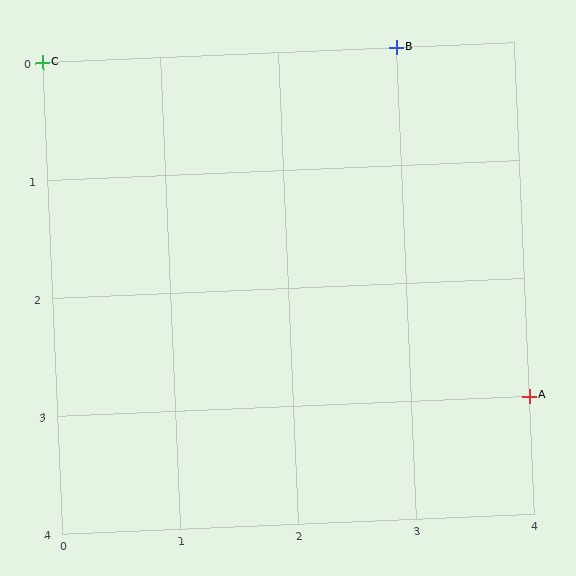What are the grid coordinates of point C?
Point C is at grid coordinates (0, 0).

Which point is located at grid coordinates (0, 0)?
Point C is at (0, 0).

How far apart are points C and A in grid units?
Points C and A are 4 columns and 3 rows apart (about 5.0 grid units diagonally).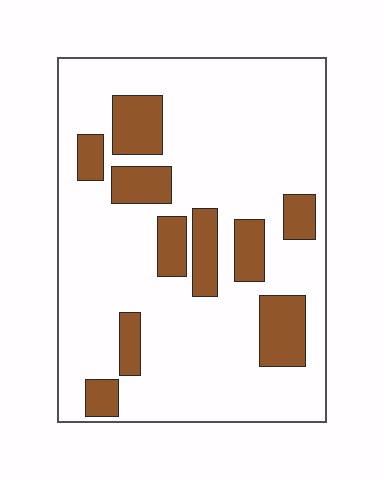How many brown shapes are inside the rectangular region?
10.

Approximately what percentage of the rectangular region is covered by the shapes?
Approximately 20%.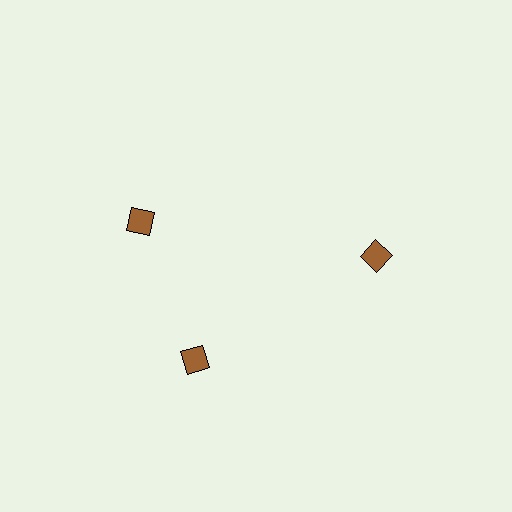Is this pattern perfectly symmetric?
No. The 3 brown diamonds are arranged in a ring, but one element near the 11 o'clock position is rotated out of alignment along the ring, breaking the 3-fold rotational symmetry.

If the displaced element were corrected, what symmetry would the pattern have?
It would have 3-fold rotational symmetry — the pattern would map onto itself every 120 degrees.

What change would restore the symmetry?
The symmetry would be restored by rotating it back into even spacing with its neighbors so that all 3 diamonds sit at equal angles and equal distance from the center.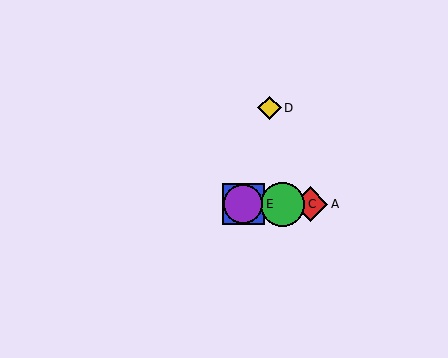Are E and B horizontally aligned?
Yes, both are at y≈204.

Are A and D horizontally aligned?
No, A is at y≈204 and D is at y≈108.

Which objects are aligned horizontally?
Objects A, B, C, E are aligned horizontally.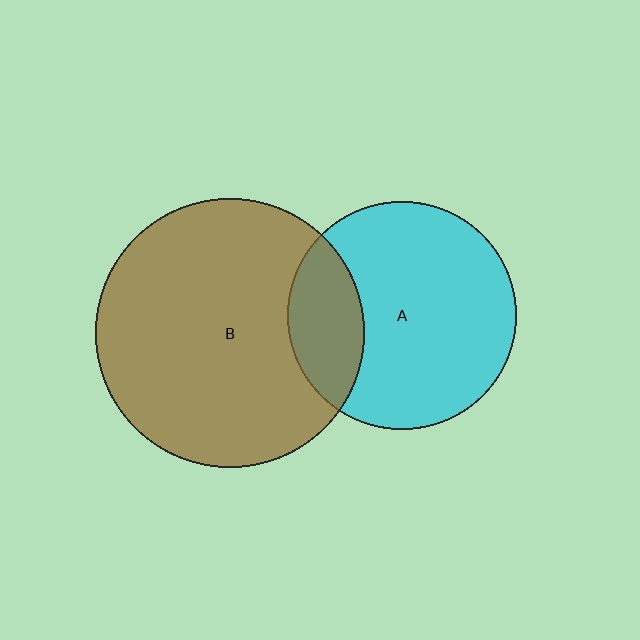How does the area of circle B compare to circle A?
Approximately 1.4 times.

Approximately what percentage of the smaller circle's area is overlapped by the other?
Approximately 25%.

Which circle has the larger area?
Circle B (brown).